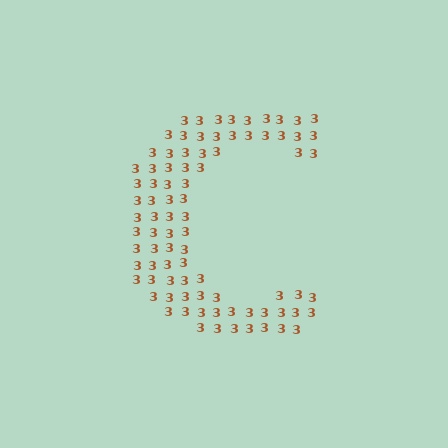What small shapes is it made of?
It is made of small digit 3's.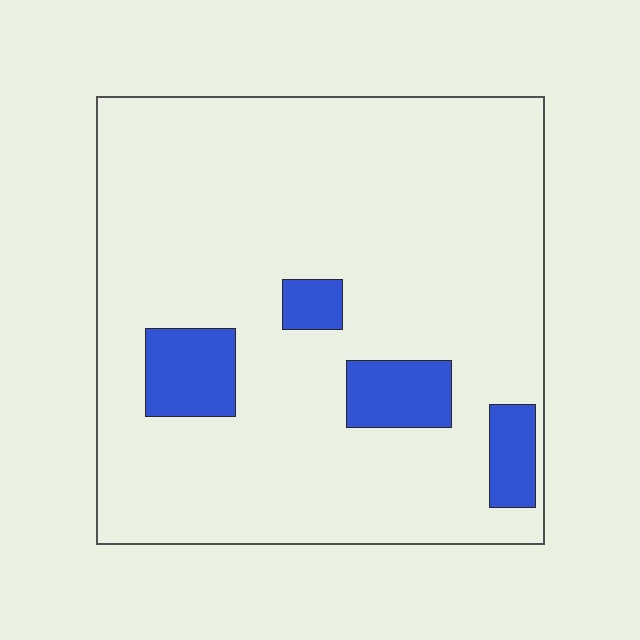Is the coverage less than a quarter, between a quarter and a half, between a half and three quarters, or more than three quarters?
Less than a quarter.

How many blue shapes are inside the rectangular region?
4.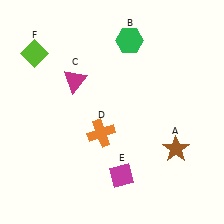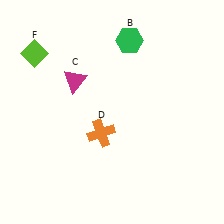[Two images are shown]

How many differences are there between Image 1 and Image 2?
There are 2 differences between the two images.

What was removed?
The brown star (A), the magenta diamond (E) were removed in Image 2.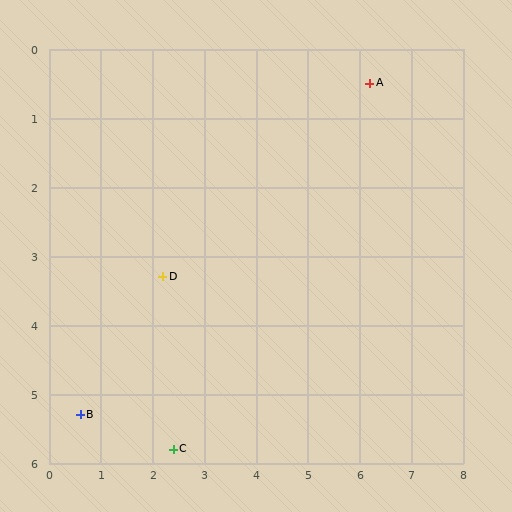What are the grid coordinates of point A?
Point A is at approximately (6.2, 0.5).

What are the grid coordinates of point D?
Point D is at approximately (2.2, 3.3).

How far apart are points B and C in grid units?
Points B and C are about 1.9 grid units apart.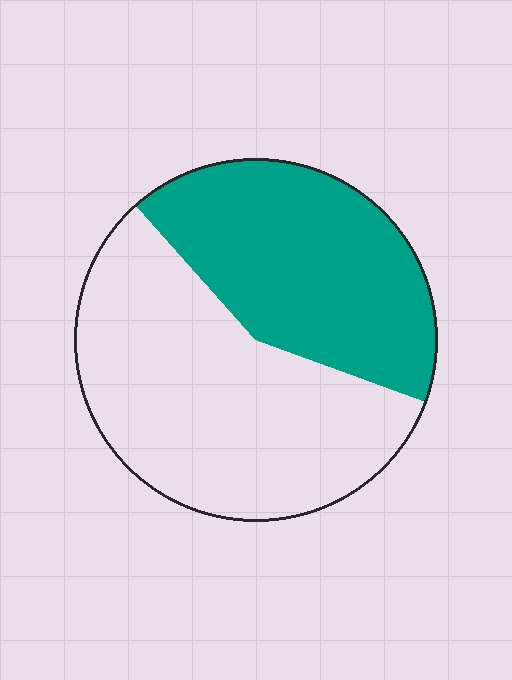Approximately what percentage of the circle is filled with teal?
Approximately 40%.